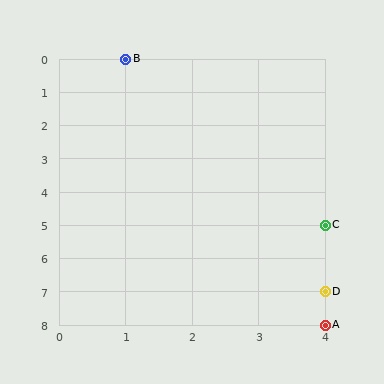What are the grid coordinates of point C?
Point C is at grid coordinates (4, 5).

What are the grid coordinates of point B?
Point B is at grid coordinates (1, 0).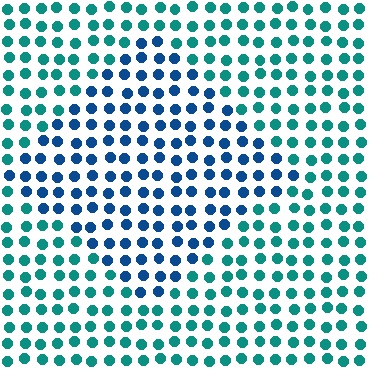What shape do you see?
I see a diamond.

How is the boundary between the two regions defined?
The boundary is defined purely by a slight shift in hue (about 39 degrees). Spacing, size, and orientation are identical on both sides.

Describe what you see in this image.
The image is filled with small teal elements in a uniform arrangement. A diamond-shaped region is visible where the elements are tinted to a slightly different hue, forming a subtle color boundary.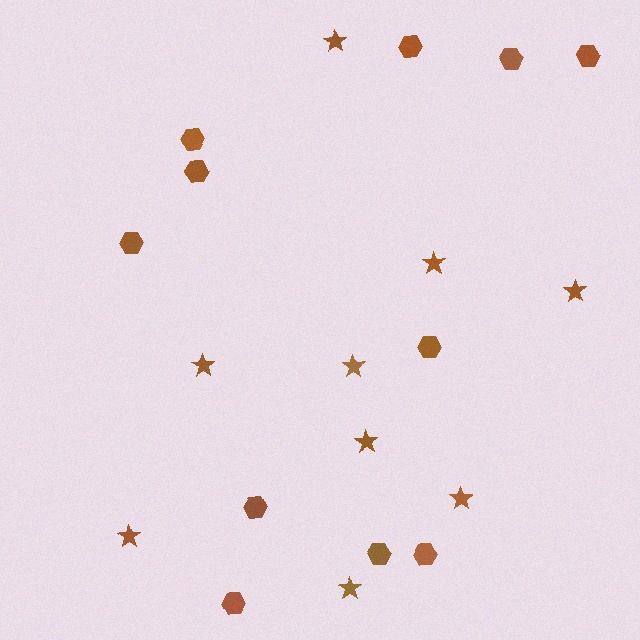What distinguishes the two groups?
There are 2 groups: one group of stars (9) and one group of hexagons (11).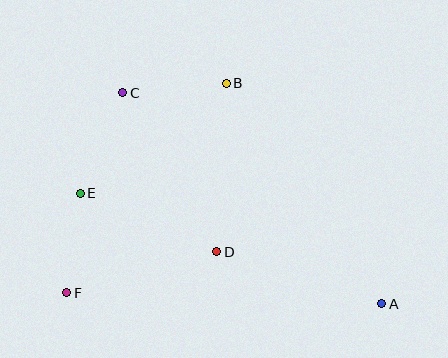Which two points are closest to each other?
Points E and F are closest to each other.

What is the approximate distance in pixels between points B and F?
The distance between B and F is approximately 263 pixels.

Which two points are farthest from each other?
Points A and C are farthest from each other.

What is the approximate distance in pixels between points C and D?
The distance between C and D is approximately 185 pixels.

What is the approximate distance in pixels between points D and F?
The distance between D and F is approximately 155 pixels.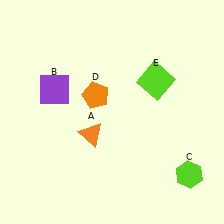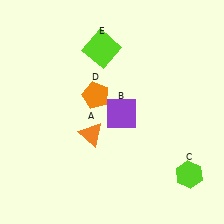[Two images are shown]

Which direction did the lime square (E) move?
The lime square (E) moved left.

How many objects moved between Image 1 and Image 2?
2 objects moved between the two images.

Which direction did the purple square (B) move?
The purple square (B) moved right.